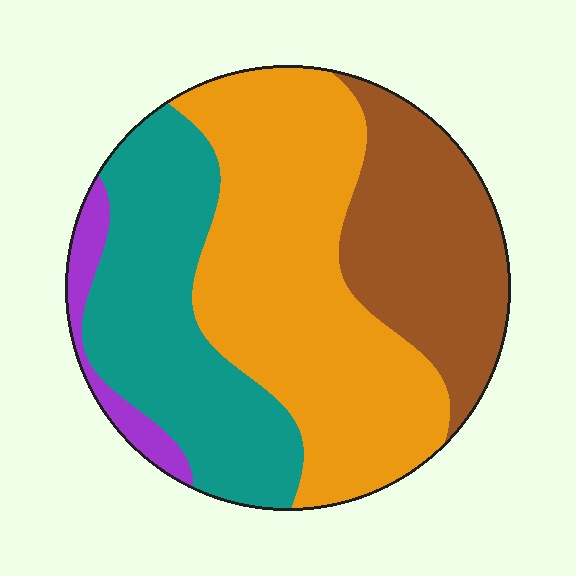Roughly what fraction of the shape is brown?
Brown covers 23% of the shape.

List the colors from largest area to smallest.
From largest to smallest: orange, teal, brown, purple.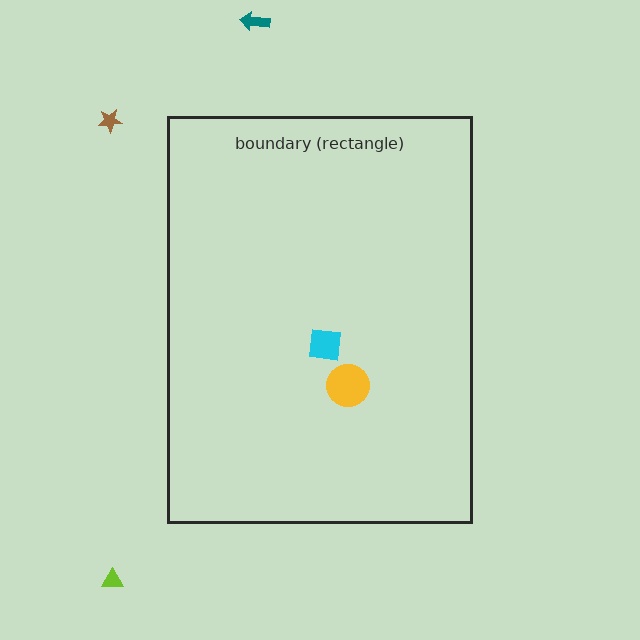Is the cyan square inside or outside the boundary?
Inside.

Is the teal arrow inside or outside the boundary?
Outside.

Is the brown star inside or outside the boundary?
Outside.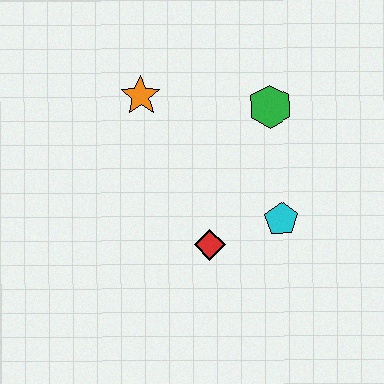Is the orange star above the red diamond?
Yes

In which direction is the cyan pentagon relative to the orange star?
The cyan pentagon is to the right of the orange star.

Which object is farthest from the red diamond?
The orange star is farthest from the red diamond.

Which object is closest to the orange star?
The green hexagon is closest to the orange star.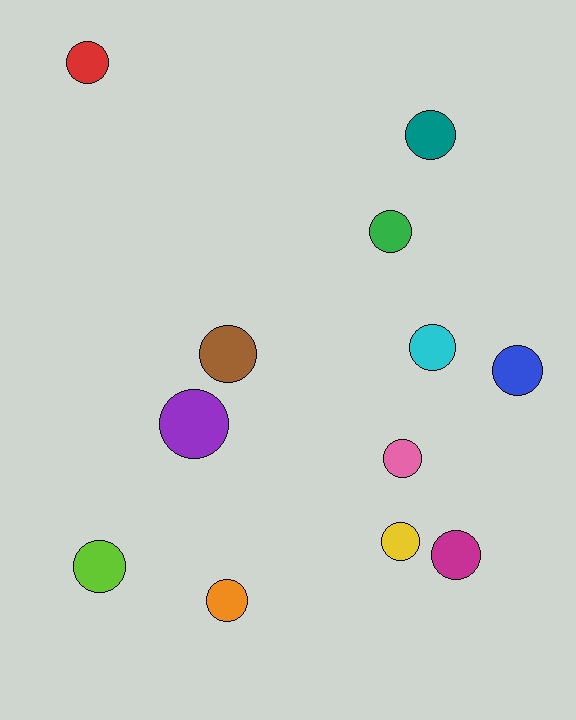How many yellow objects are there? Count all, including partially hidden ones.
There is 1 yellow object.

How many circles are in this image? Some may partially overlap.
There are 12 circles.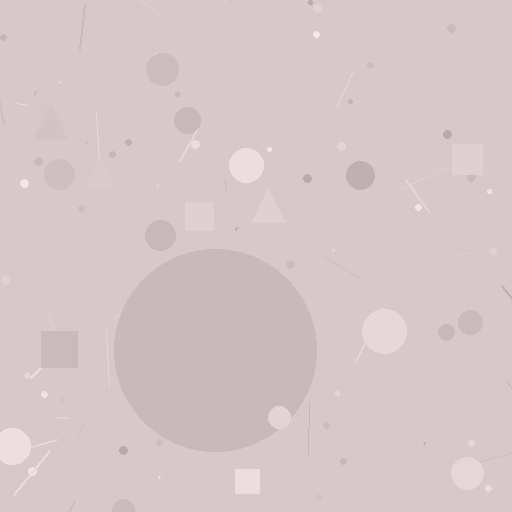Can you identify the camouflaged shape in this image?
The camouflaged shape is a circle.